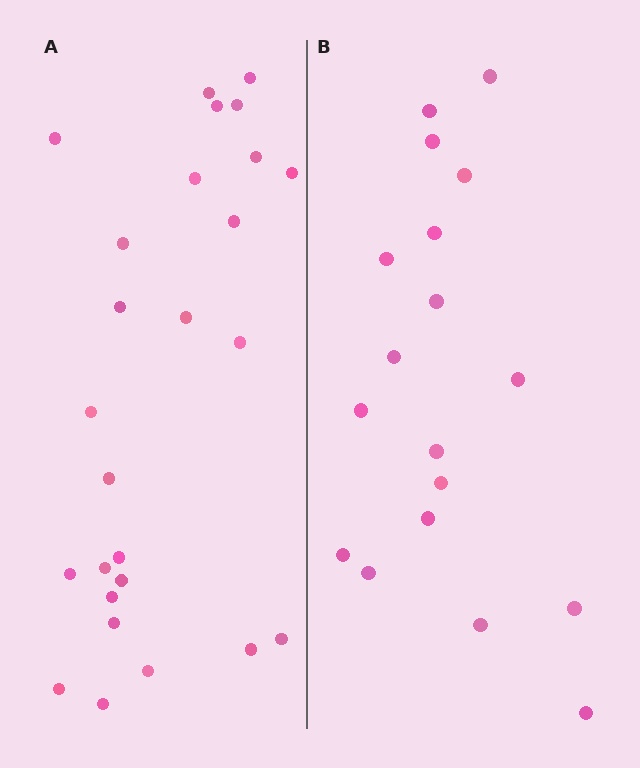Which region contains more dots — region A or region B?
Region A (the left region) has more dots.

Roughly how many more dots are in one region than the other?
Region A has roughly 8 or so more dots than region B.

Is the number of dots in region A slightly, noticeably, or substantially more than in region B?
Region A has noticeably more, but not dramatically so. The ratio is roughly 1.4 to 1.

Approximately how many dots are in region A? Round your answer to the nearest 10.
About 30 dots. (The exact count is 26, which rounds to 30.)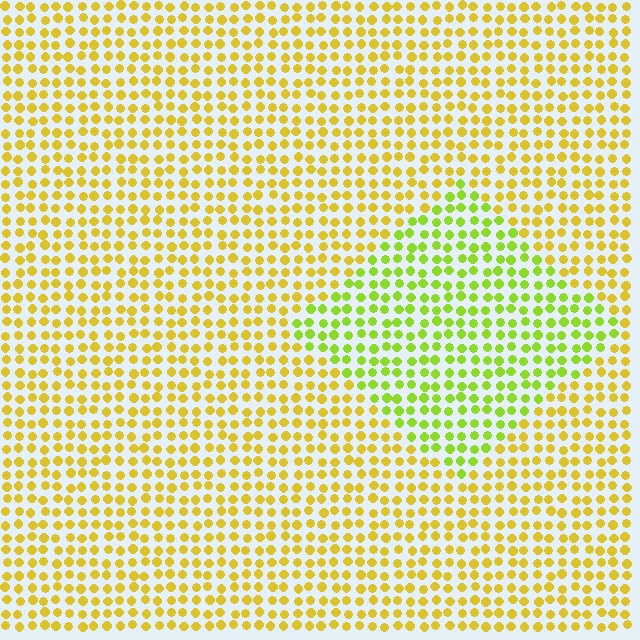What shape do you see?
I see a diamond.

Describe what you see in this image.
The image is filled with small yellow elements in a uniform arrangement. A diamond-shaped region is visible where the elements are tinted to a slightly different hue, forming a subtle color boundary.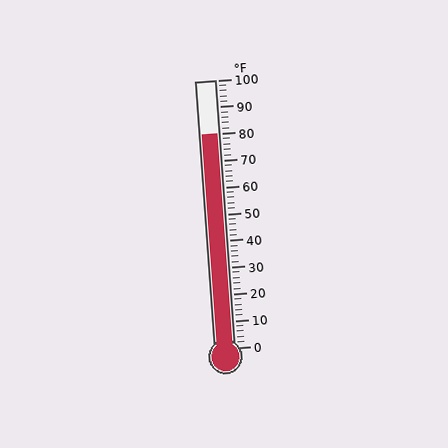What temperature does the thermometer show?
The thermometer shows approximately 80°F.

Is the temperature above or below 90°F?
The temperature is below 90°F.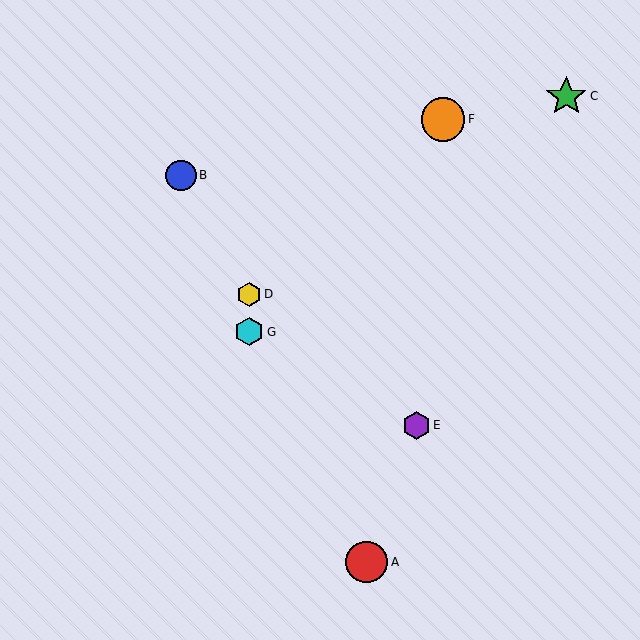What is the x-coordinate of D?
Object D is at x≈249.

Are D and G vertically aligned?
Yes, both are at x≈249.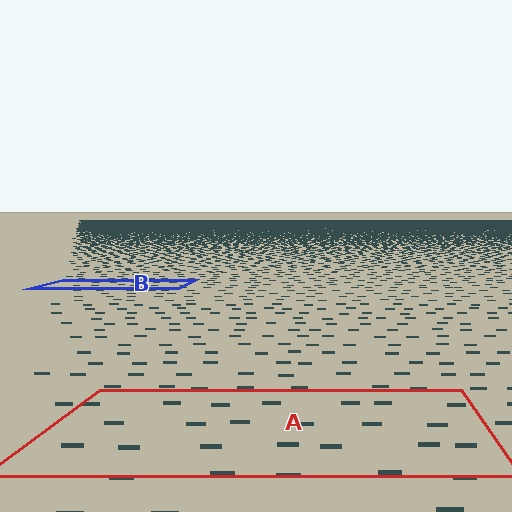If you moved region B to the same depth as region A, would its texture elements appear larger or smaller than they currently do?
They would appear larger. At a closer depth, the same texture elements are projected at a bigger on-screen size.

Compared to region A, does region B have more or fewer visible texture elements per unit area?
Region B has more texture elements per unit area — they are packed more densely because it is farther away.